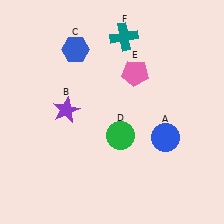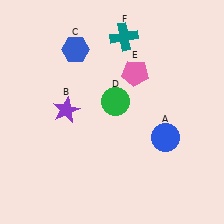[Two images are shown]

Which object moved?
The green circle (D) moved up.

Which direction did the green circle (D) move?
The green circle (D) moved up.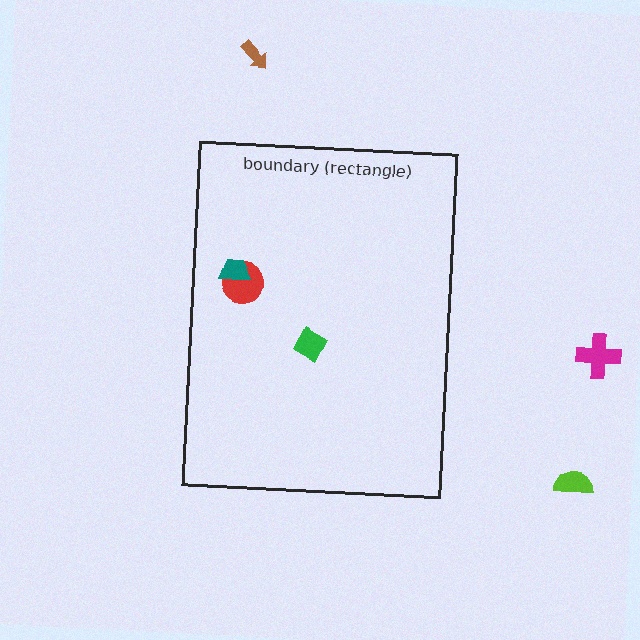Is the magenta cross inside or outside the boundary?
Outside.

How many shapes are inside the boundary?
3 inside, 3 outside.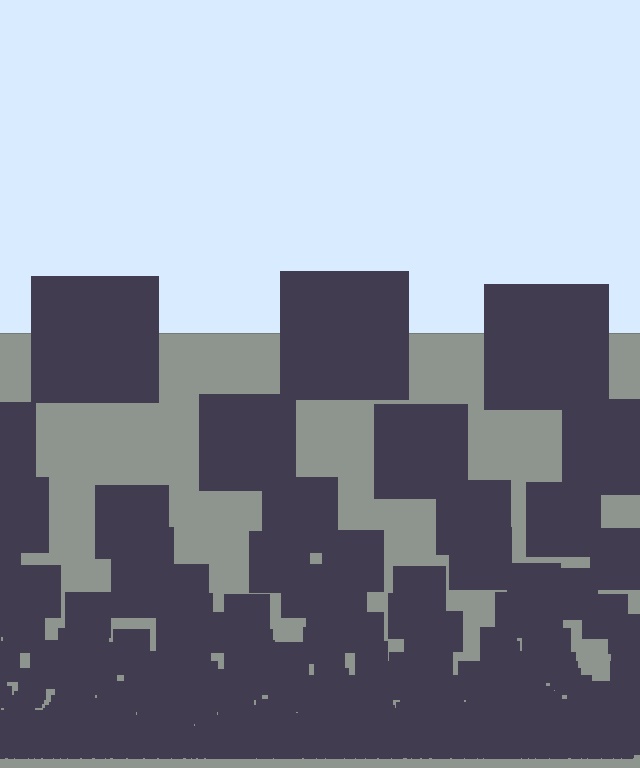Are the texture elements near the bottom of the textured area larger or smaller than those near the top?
Smaller. The gradient is inverted — elements near the bottom are smaller and denser.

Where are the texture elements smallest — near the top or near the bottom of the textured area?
Near the bottom.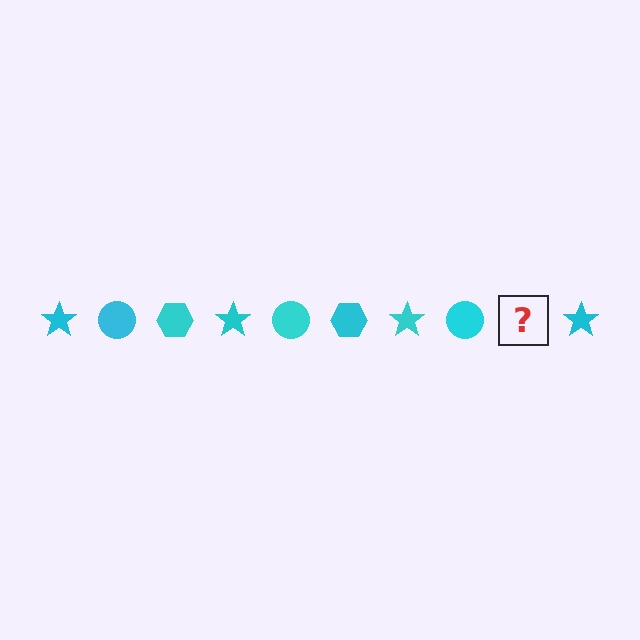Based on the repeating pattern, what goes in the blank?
The blank should be a cyan hexagon.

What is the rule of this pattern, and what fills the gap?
The rule is that the pattern cycles through star, circle, hexagon shapes in cyan. The gap should be filled with a cyan hexagon.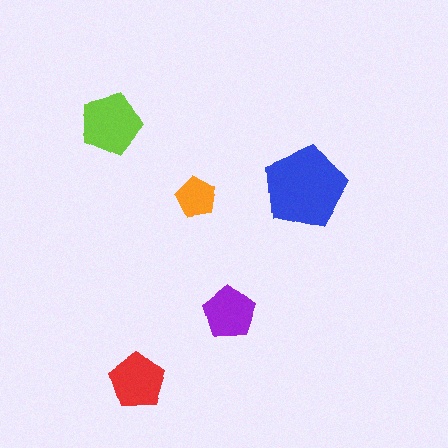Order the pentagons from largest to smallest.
the blue one, the lime one, the red one, the purple one, the orange one.